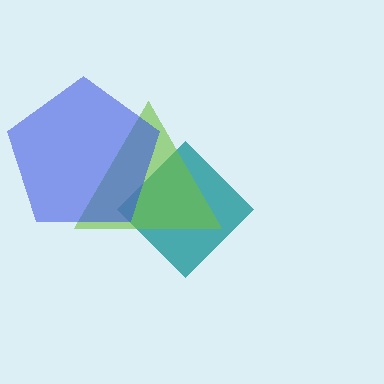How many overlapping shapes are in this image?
There are 3 overlapping shapes in the image.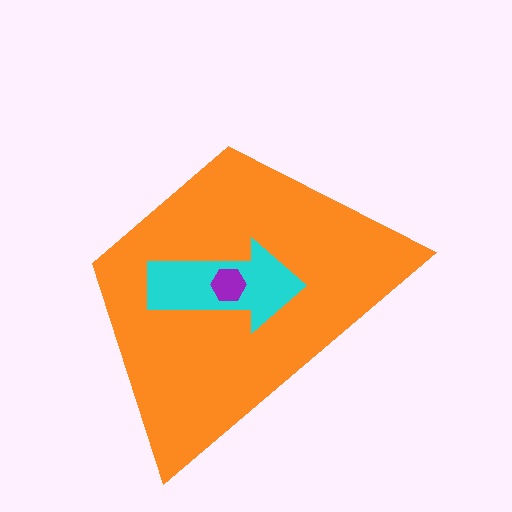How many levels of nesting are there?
3.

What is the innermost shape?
The purple hexagon.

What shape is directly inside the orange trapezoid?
The cyan arrow.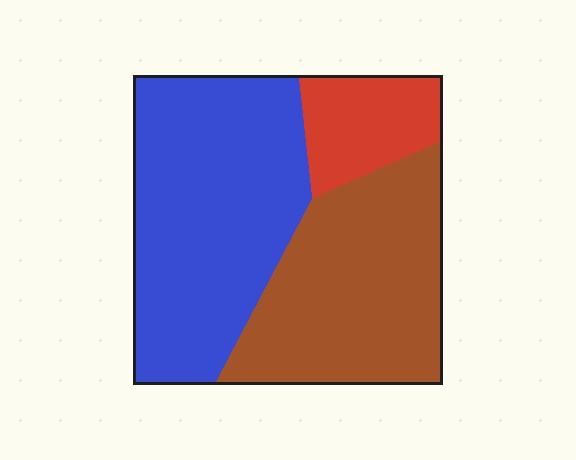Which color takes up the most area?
Blue, at roughly 45%.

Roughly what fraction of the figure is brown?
Brown covers about 40% of the figure.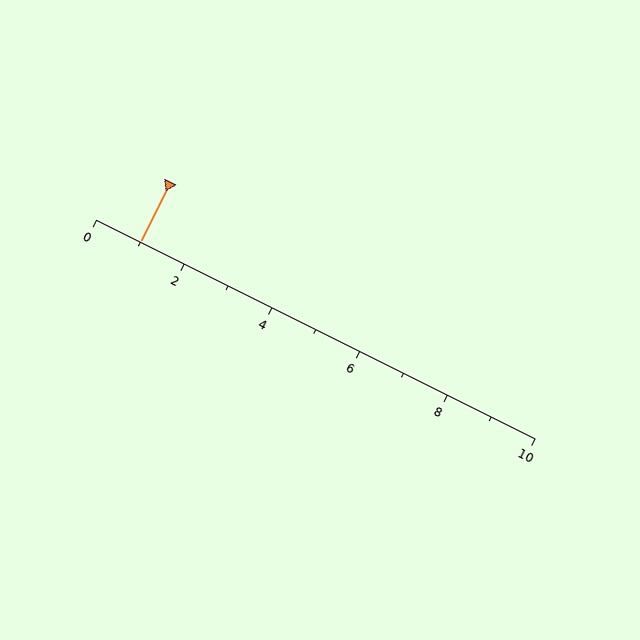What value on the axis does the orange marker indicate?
The marker indicates approximately 1.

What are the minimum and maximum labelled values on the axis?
The axis runs from 0 to 10.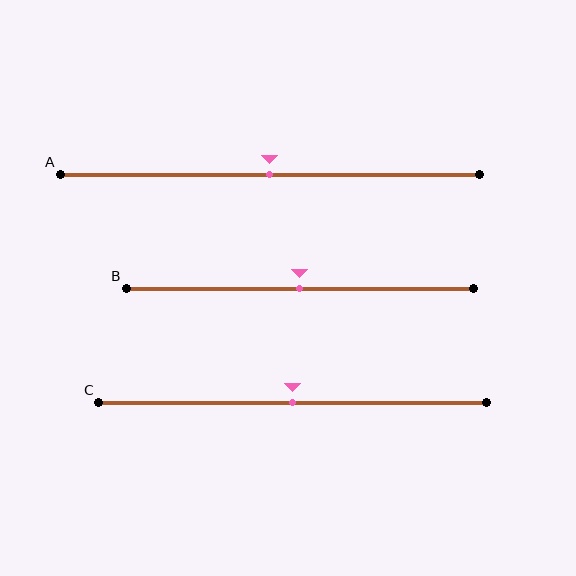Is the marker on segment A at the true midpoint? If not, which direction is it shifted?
Yes, the marker on segment A is at the true midpoint.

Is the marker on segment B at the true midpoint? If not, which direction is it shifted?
Yes, the marker on segment B is at the true midpoint.